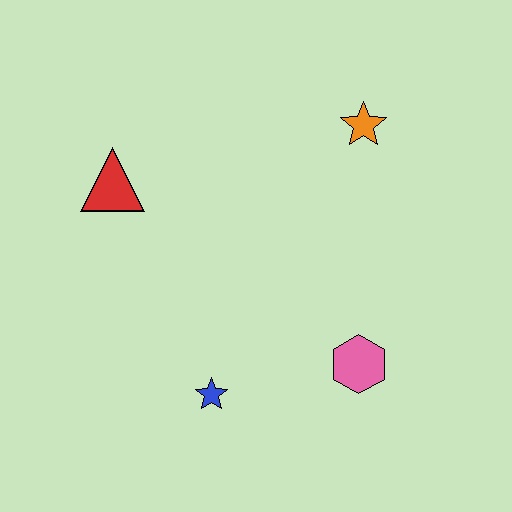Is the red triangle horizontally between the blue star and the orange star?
No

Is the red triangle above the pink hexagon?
Yes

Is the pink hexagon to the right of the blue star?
Yes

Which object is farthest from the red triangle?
The pink hexagon is farthest from the red triangle.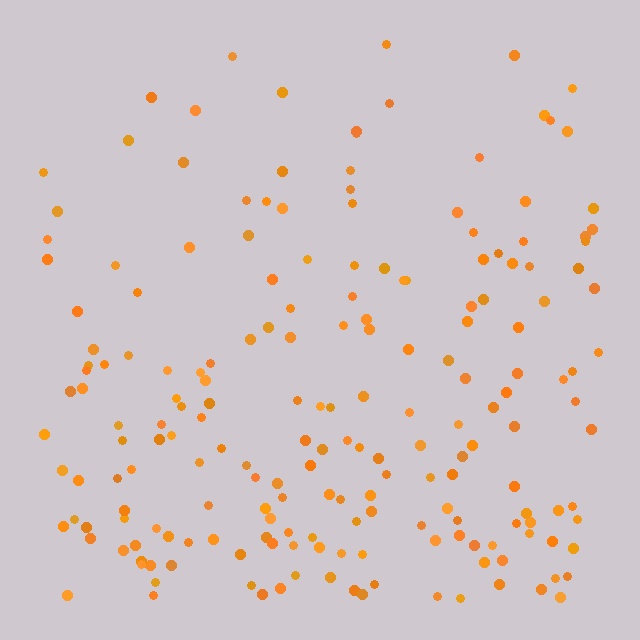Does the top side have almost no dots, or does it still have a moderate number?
Still a moderate number, just noticeably fewer than the bottom.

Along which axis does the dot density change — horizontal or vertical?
Vertical.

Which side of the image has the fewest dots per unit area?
The top.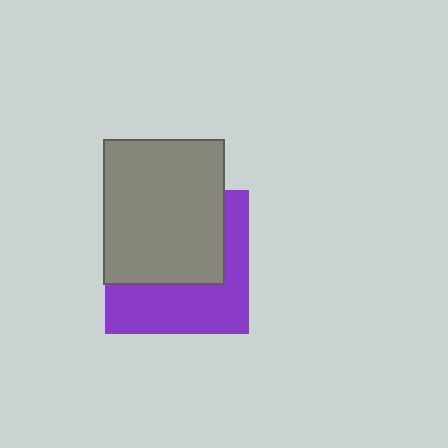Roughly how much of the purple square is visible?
A small part of it is visible (roughly 44%).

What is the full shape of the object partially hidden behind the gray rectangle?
The partially hidden object is a purple square.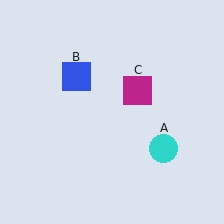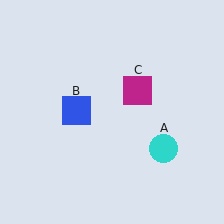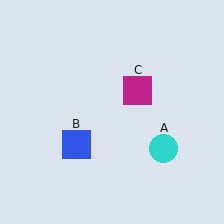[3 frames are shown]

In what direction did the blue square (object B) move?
The blue square (object B) moved down.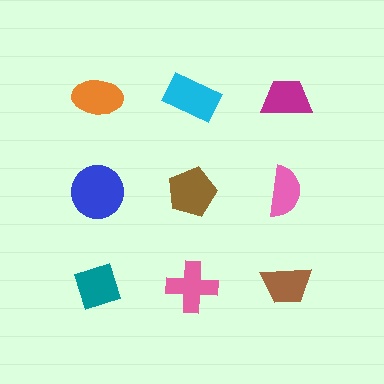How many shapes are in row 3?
3 shapes.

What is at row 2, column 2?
A brown pentagon.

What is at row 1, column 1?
An orange ellipse.